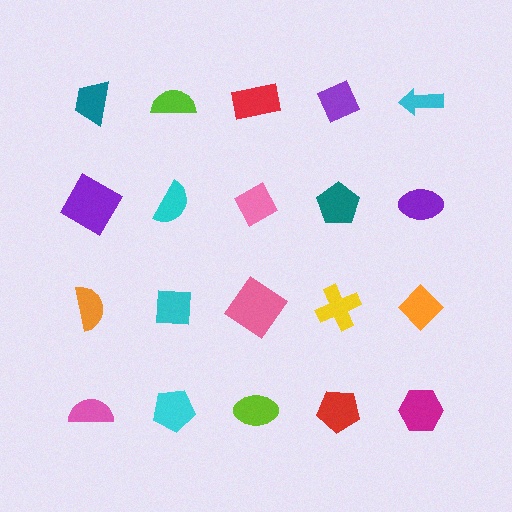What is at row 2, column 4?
A teal pentagon.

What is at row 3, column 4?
A yellow cross.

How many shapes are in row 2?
5 shapes.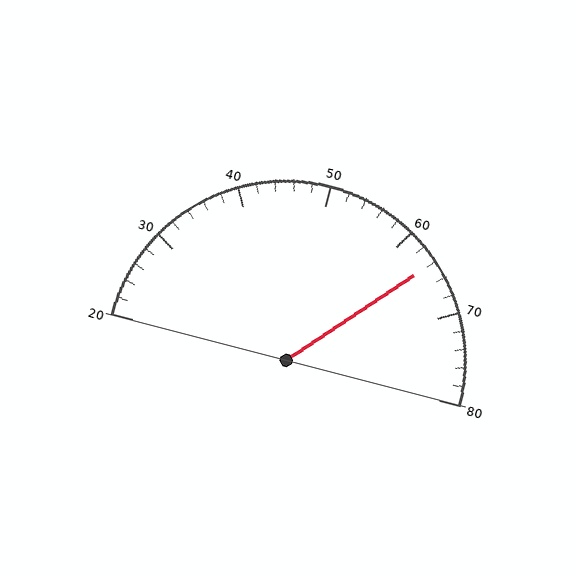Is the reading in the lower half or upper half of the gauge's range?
The reading is in the upper half of the range (20 to 80).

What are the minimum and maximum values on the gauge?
The gauge ranges from 20 to 80.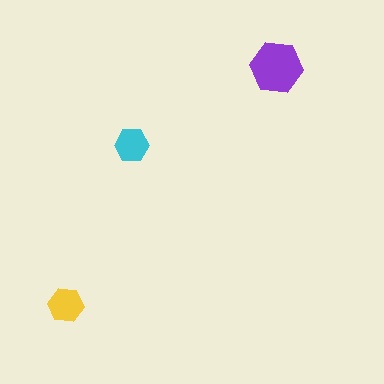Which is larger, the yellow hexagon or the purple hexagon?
The purple one.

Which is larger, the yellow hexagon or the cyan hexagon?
The yellow one.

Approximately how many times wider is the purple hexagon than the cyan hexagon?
About 1.5 times wider.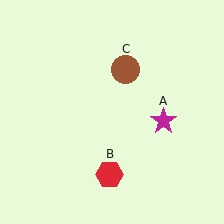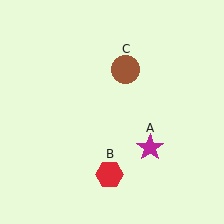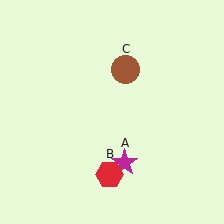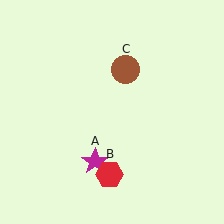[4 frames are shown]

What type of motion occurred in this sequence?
The magenta star (object A) rotated clockwise around the center of the scene.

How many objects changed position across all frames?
1 object changed position: magenta star (object A).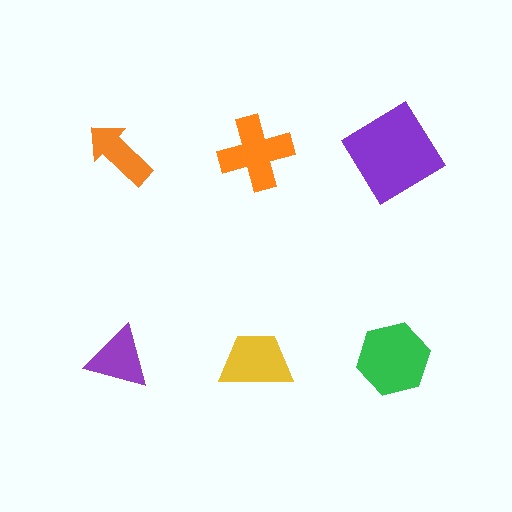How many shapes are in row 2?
3 shapes.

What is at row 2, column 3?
A green hexagon.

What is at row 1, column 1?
An orange arrow.